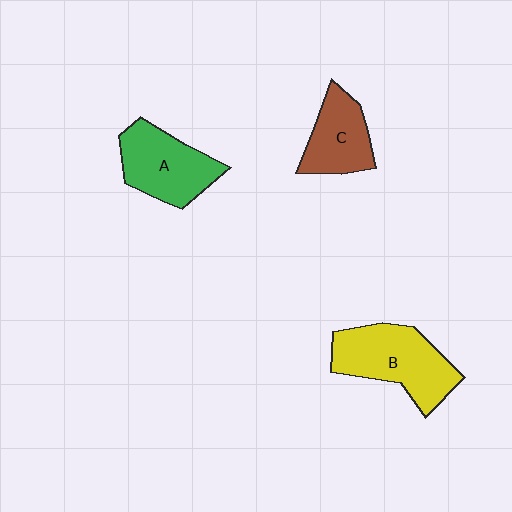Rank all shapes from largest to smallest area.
From largest to smallest: B (yellow), A (green), C (brown).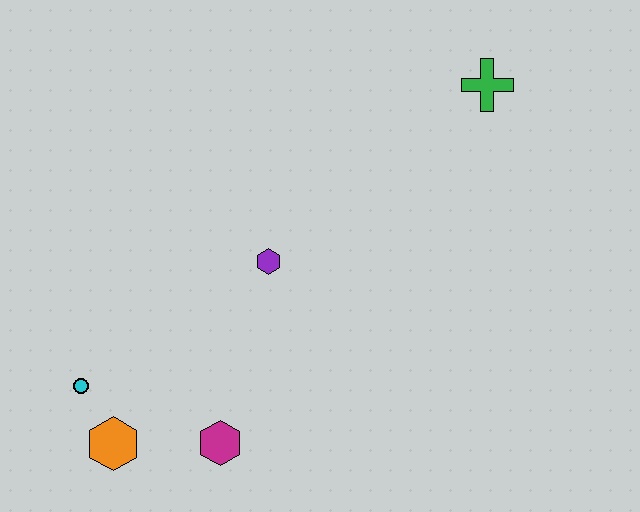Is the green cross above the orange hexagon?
Yes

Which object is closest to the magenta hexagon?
The orange hexagon is closest to the magenta hexagon.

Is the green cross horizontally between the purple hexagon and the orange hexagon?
No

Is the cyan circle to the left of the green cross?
Yes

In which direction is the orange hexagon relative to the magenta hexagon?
The orange hexagon is to the left of the magenta hexagon.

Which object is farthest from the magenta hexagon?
The green cross is farthest from the magenta hexagon.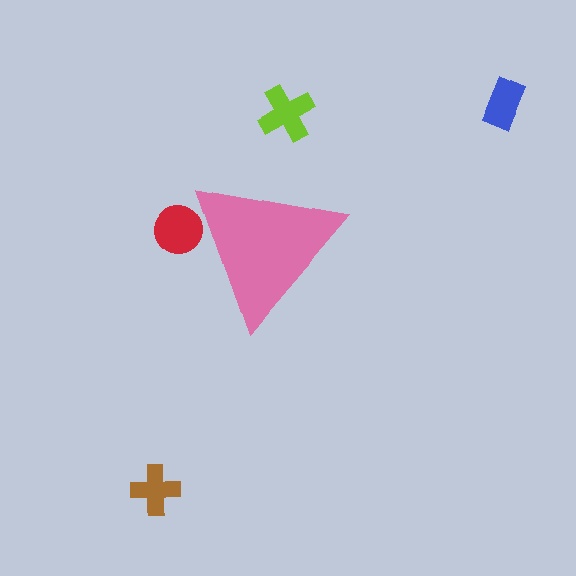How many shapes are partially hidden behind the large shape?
1 shape is partially hidden.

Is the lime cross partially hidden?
No, the lime cross is fully visible.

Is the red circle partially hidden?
Yes, the red circle is partially hidden behind the pink triangle.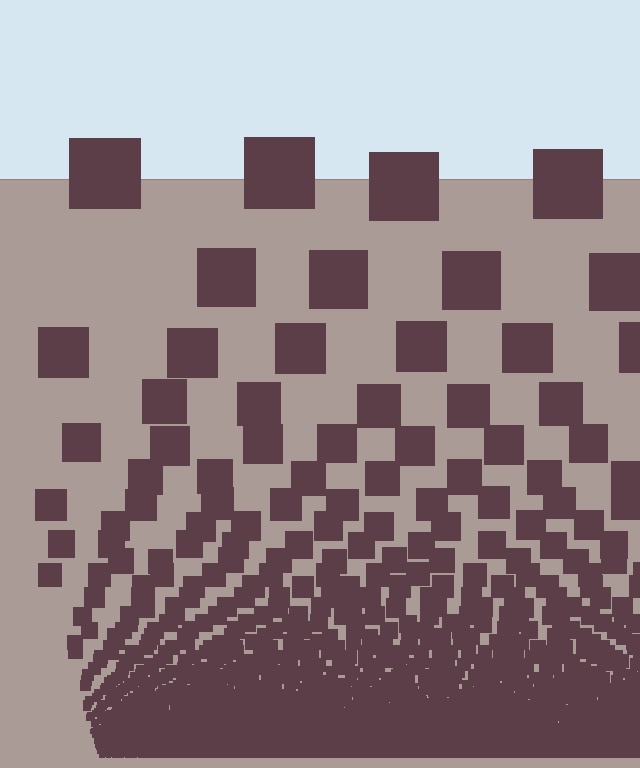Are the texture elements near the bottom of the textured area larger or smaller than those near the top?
Smaller. The gradient is inverted — elements near the bottom are smaller and denser.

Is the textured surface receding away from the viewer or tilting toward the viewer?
The surface appears to tilt toward the viewer. Texture elements get larger and sparser toward the top.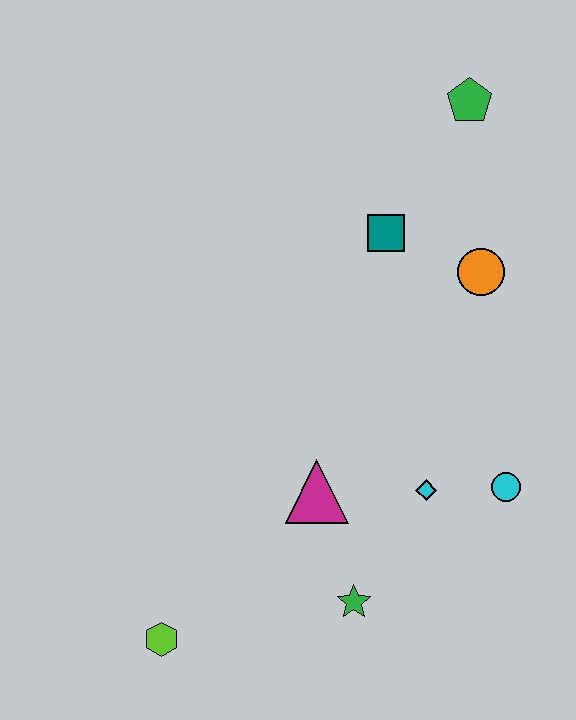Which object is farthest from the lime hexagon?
The green pentagon is farthest from the lime hexagon.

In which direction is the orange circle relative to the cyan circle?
The orange circle is above the cyan circle.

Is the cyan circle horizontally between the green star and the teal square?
No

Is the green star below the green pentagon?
Yes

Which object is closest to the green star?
The magenta triangle is closest to the green star.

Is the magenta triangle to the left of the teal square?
Yes